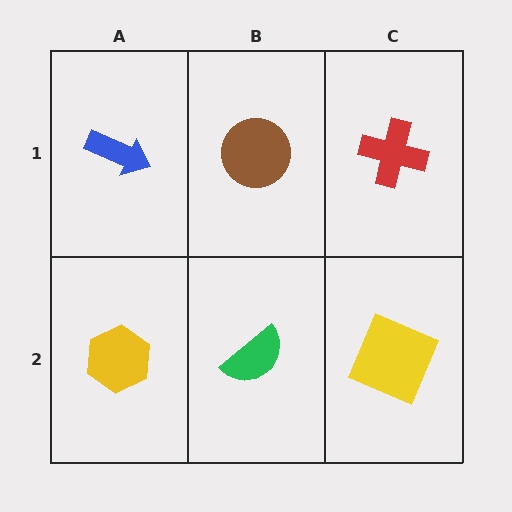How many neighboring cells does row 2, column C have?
2.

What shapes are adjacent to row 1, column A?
A yellow hexagon (row 2, column A), a brown circle (row 1, column B).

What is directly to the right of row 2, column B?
A yellow square.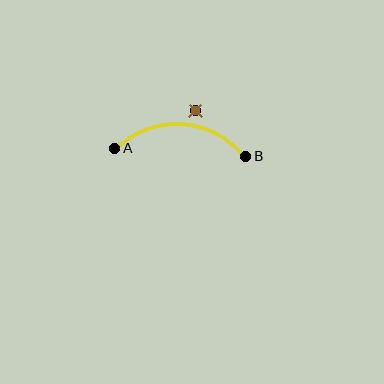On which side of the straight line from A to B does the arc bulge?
The arc bulges above the straight line connecting A and B.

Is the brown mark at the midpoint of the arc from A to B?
No — the brown mark does not lie on the arc at all. It sits slightly outside the curve.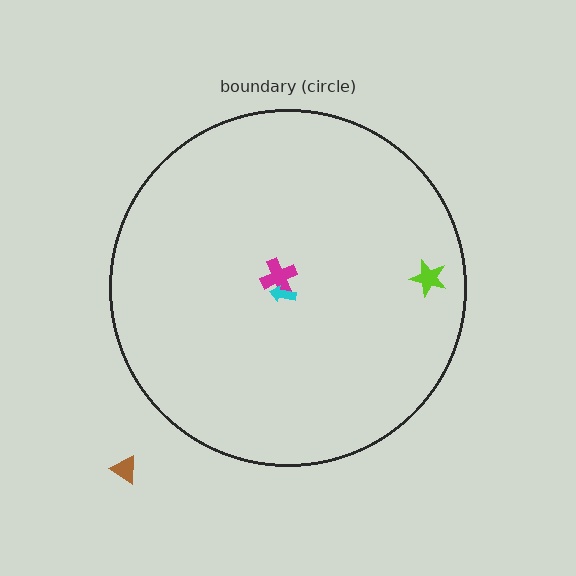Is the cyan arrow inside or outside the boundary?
Inside.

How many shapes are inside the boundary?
3 inside, 1 outside.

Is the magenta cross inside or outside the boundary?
Inside.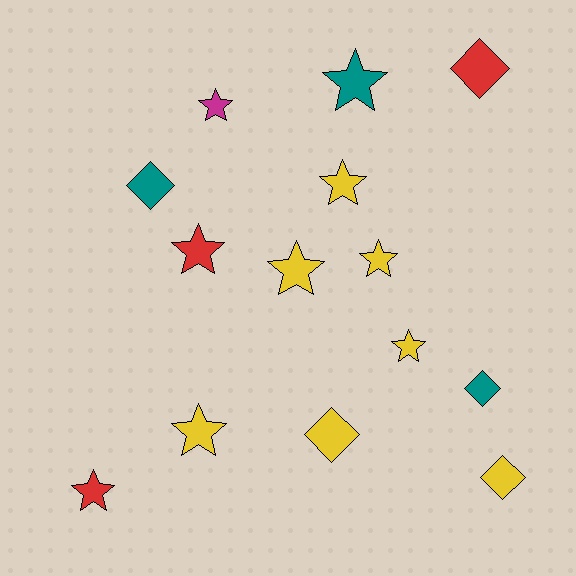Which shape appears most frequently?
Star, with 9 objects.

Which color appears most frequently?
Yellow, with 7 objects.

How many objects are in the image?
There are 14 objects.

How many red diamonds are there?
There is 1 red diamond.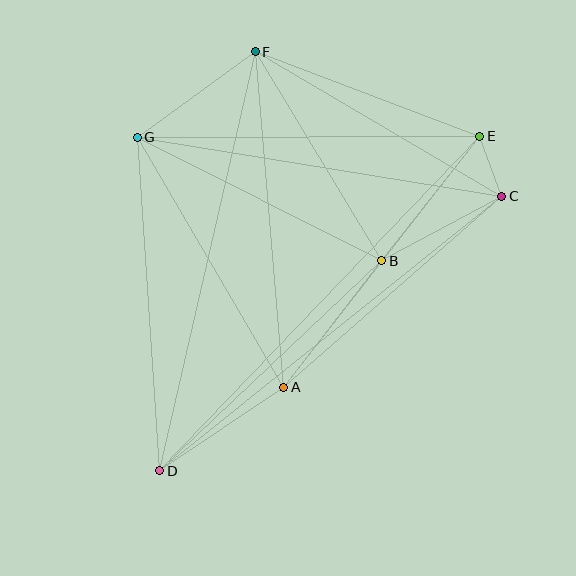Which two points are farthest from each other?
Points D and E are farthest from each other.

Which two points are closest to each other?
Points C and E are closest to each other.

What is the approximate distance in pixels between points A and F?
The distance between A and F is approximately 337 pixels.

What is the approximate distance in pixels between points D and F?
The distance between D and F is approximately 430 pixels.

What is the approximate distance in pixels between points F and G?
The distance between F and G is approximately 146 pixels.